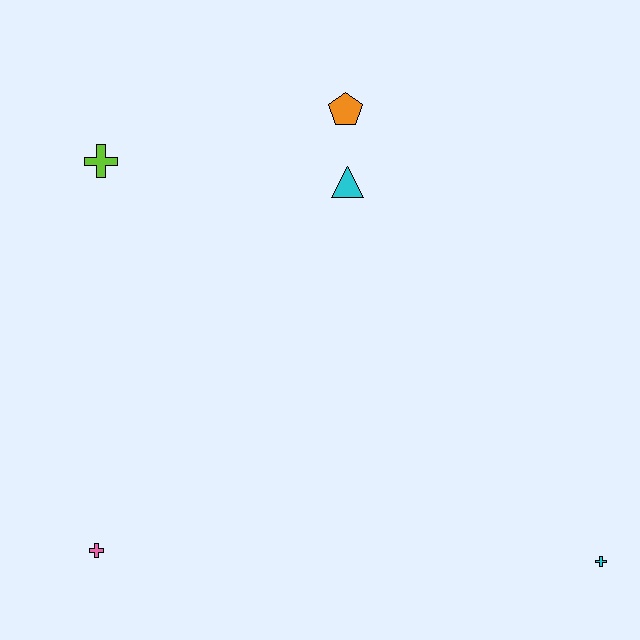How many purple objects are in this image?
There are no purple objects.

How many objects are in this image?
There are 5 objects.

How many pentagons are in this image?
There is 1 pentagon.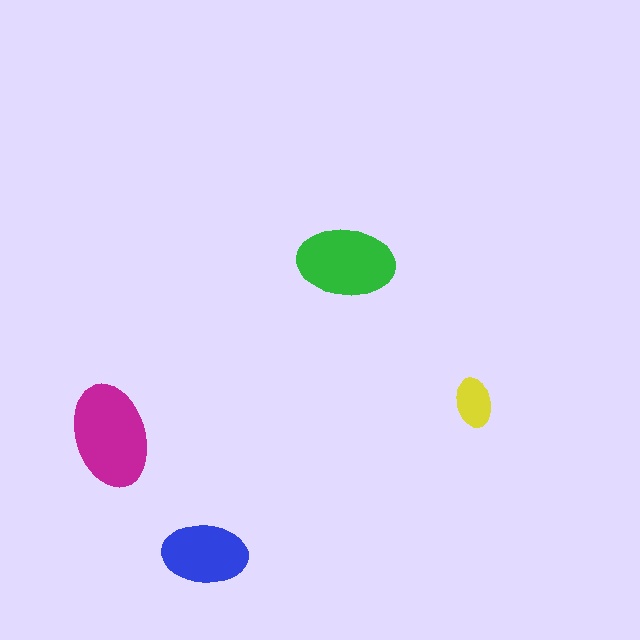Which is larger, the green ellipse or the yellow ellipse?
The green one.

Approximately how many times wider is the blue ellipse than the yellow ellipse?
About 1.5 times wider.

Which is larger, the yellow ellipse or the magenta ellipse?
The magenta one.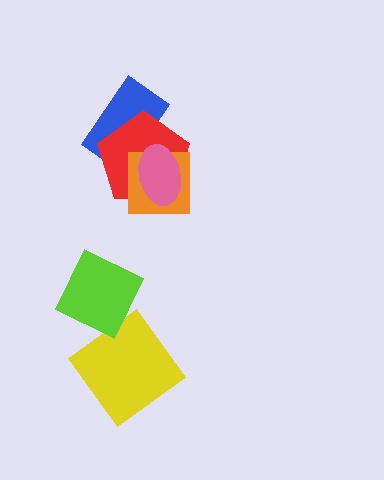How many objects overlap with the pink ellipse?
3 objects overlap with the pink ellipse.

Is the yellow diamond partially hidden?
Yes, it is partially covered by another shape.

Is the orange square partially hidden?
Yes, it is partially covered by another shape.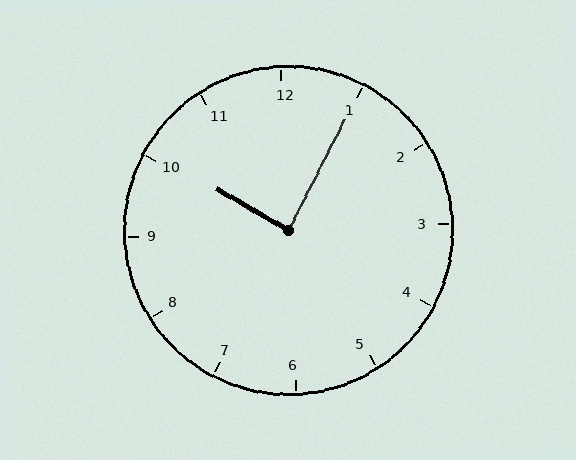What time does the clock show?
10:05.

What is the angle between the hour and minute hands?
Approximately 88 degrees.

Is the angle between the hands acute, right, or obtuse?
It is right.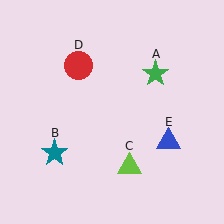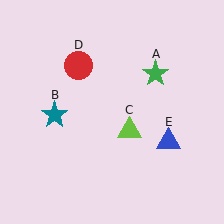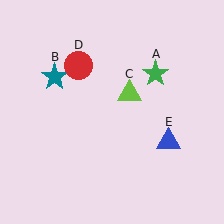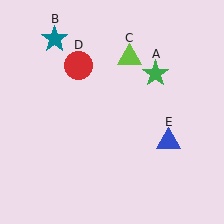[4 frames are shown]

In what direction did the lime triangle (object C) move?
The lime triangle (object C) moved up.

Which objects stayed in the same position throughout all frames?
Green star (object A) and red circle (object D) and blue triangle (object E) remained stationary.